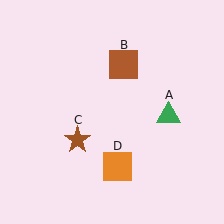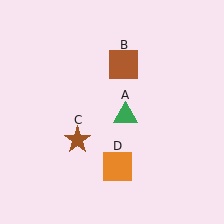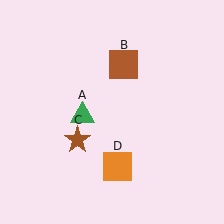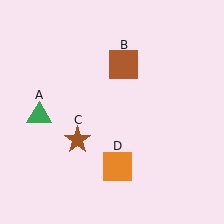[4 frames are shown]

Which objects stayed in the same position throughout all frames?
Brown square (object B) and brown star (object C) and orange square (object D) remained stationary.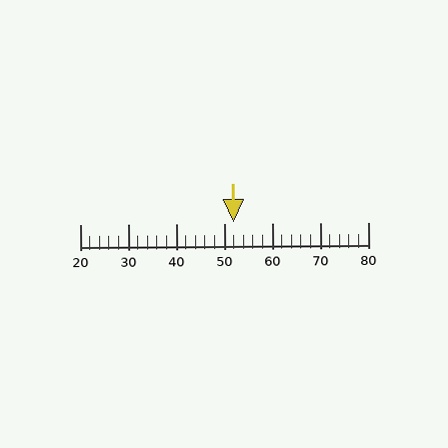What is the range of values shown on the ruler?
The ruler shows values from 20 to 80.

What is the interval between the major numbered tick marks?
The major tick marks are spaced 10 units apart.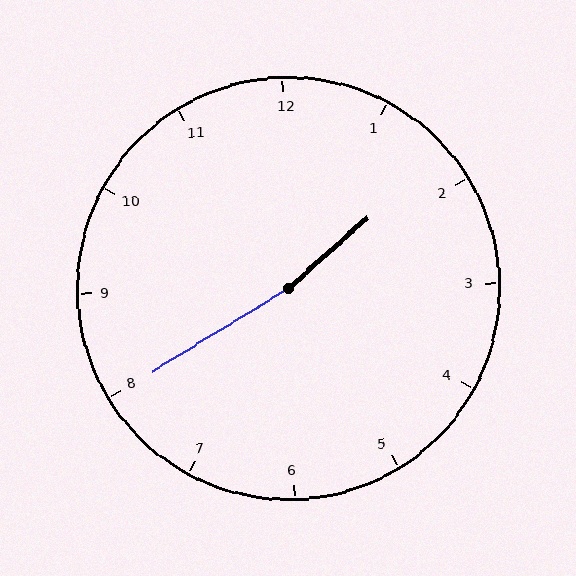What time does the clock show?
1:40.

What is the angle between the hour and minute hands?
Approximately 170 degrees.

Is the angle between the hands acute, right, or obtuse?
It is obtuse.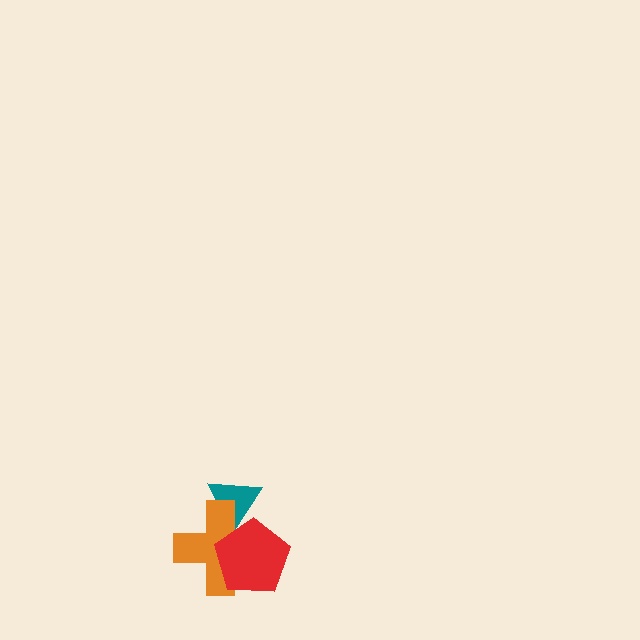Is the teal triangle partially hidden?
Yes, it is partially covered by another shape.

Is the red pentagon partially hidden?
No, no other shape covers it.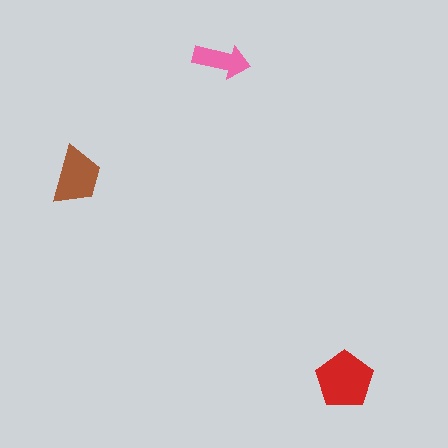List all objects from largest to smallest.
The red pentagon, the brown trapezoid, the pink arrow.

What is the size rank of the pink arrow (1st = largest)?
3rd.